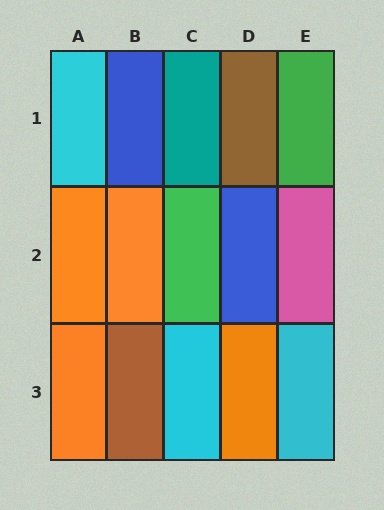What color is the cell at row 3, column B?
Brown.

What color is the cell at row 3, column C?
Cyan.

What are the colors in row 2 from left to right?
Orange, orange, green, blue, pink.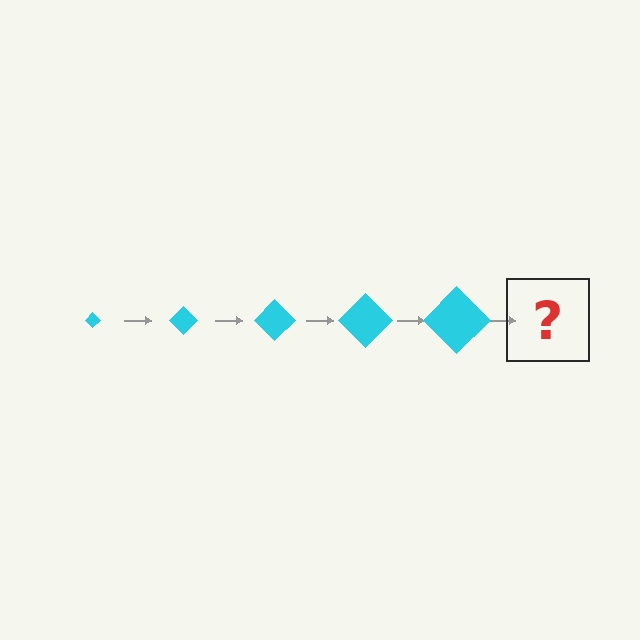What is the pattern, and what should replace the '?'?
The pattern is that the diamond gets progressively larger each step. The '?' should be a cyan diamond, larger than the previous one.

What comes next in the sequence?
The next element should be a cyan diamond, larger than the previous one.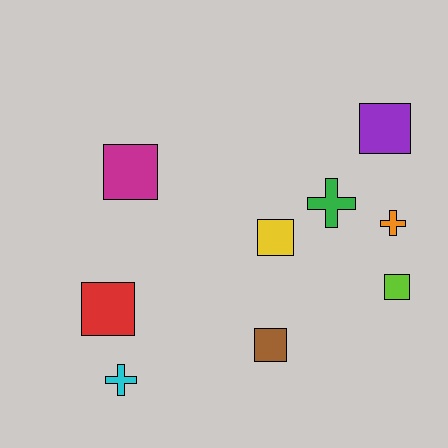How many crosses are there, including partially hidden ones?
There are 3 crosses.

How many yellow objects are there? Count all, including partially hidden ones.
There is 1 yellow object.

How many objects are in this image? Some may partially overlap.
There are 9 objects.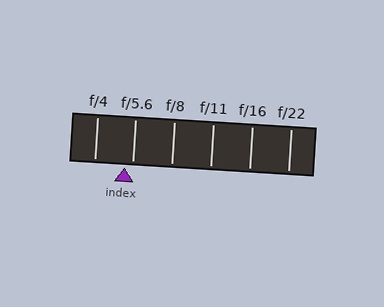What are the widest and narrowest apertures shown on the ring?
The widest aperture shown is f/4 and the narrowest is f/22.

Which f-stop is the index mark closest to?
The index mark is closest to f/5.6.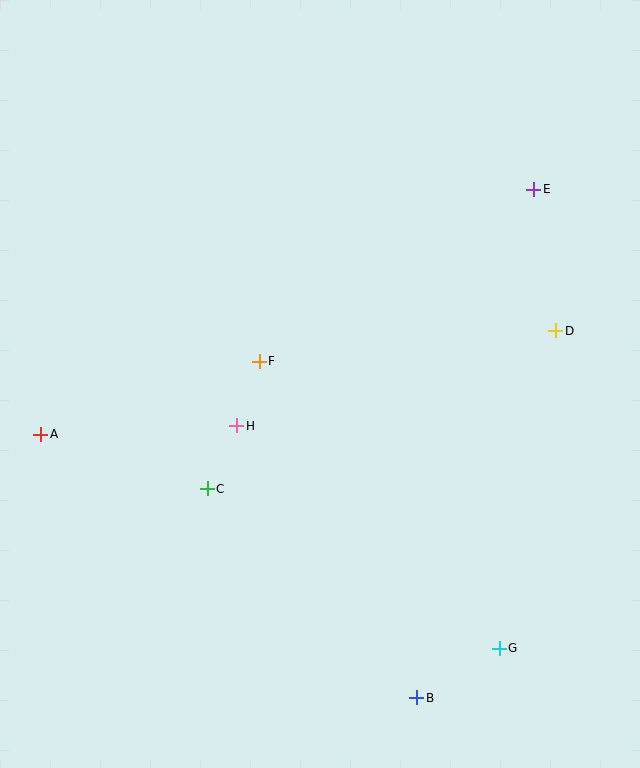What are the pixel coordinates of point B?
Point B is at (417, 698).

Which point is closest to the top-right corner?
Point E is closest to the top-right corner.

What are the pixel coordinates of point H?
Point H is at (237, 426).